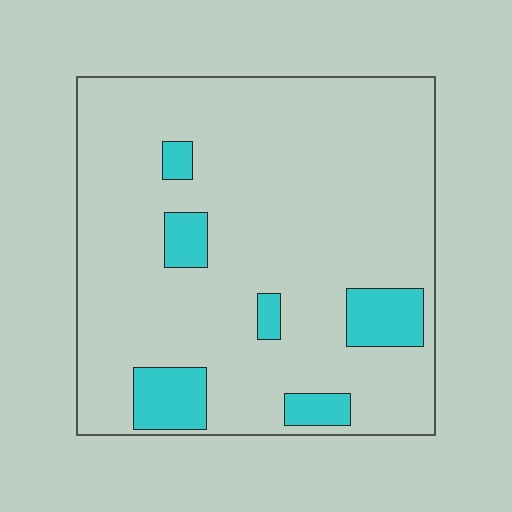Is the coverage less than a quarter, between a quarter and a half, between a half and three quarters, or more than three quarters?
Less than a quarter.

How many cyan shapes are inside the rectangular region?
6.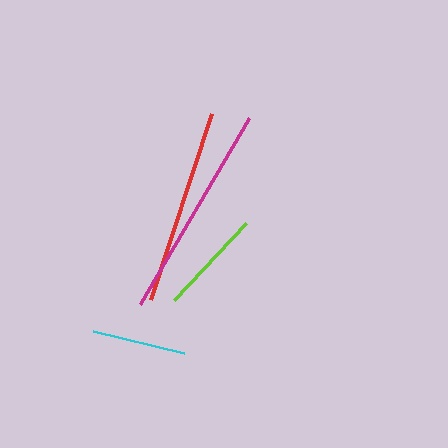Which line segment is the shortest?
The cyan line is the shortest at approximately 94 pixels.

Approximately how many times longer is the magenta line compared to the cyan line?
The magenta line is approximately 2.3 times the length of the cyan line.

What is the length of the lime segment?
The lime segment is approximately 105 pixels long.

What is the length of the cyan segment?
The cyan segment is approximately 94 pixels long.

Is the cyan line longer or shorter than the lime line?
The lime line is longer than the cyan line.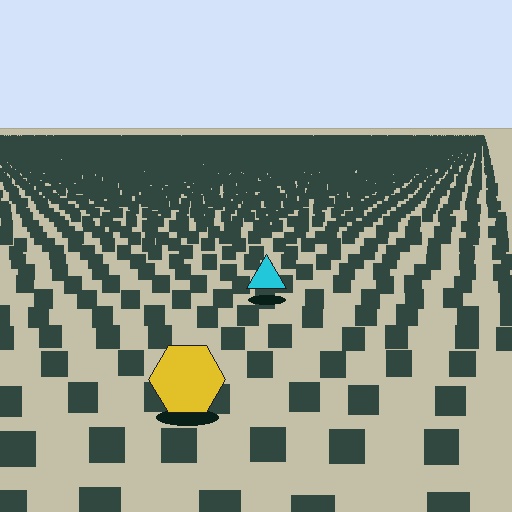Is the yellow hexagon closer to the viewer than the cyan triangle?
Yes. The yellow hexagon is closer — you can tell from the texture gradient: the ground texture is coarser near it.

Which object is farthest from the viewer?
The cyan triangle is farthest from the viewer. It appears smaller and the ground texture around it is denser.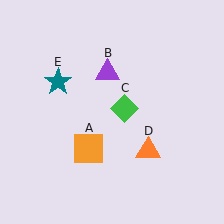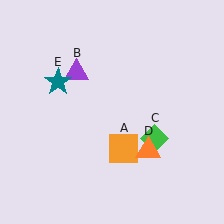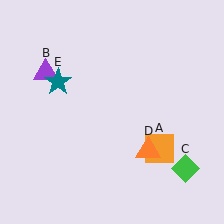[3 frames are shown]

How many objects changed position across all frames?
3 objects changed position: orange square (object A), purple triangle (object B), green diamond (object C).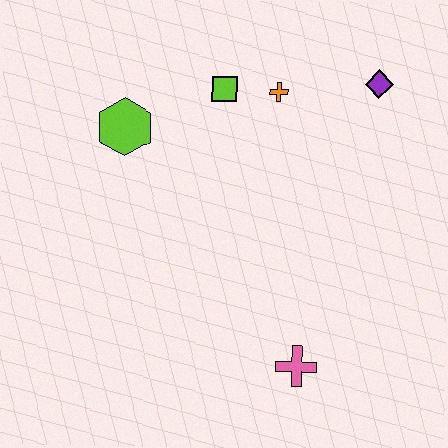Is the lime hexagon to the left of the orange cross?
Yes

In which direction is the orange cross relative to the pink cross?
The orange cross is above the pink cross.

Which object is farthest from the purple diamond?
The pink cross is farthest from the purple diamond.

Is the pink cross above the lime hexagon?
No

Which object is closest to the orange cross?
The lime square is closest to the orange cross.